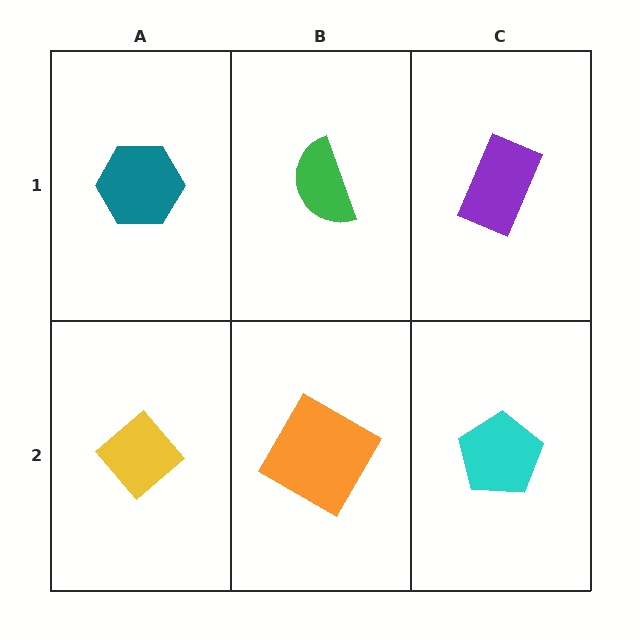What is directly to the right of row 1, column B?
A purple rectangle.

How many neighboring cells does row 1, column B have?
3.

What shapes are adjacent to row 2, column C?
A purple rectangle (row 1, column C), an orange square (row 2, column B).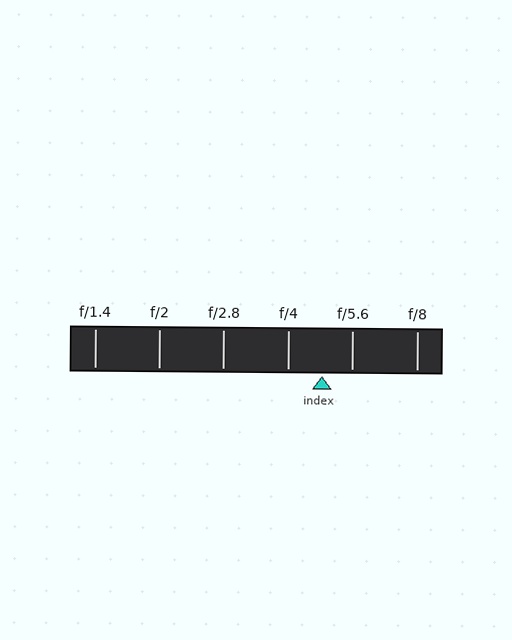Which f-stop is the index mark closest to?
The index mark is closest to f/5.6.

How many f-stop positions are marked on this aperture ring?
There are 6 f-stop positions marked.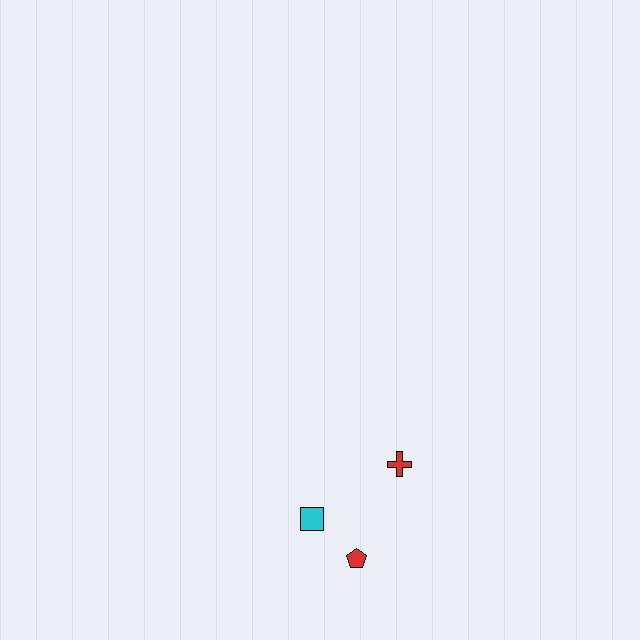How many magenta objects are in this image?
There are no magenta objects.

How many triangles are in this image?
There are no triangles.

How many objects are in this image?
There are 3 objects.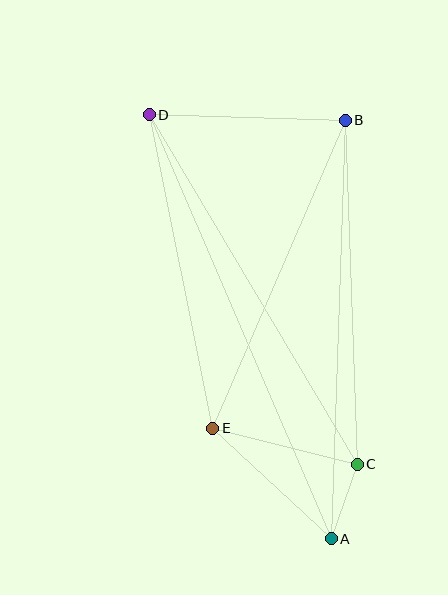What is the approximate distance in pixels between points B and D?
The distance between B and D is approximately 196 pixels.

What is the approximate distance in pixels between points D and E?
The distance between D and E is approximately 320 pixels.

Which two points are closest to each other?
Points A and C are closest to each other.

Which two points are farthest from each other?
Points A and D are farthest from each other.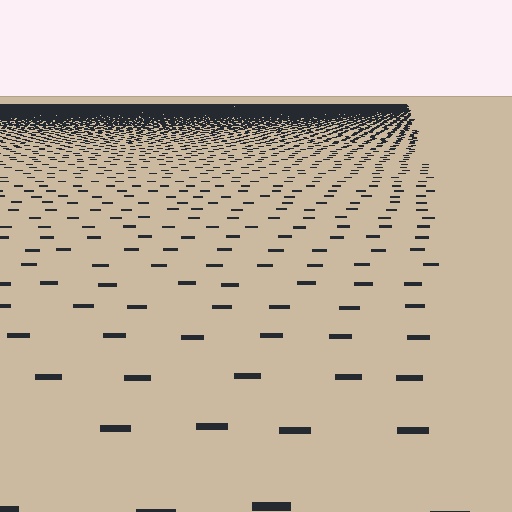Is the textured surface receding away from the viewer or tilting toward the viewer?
The surface is receding away from the viewer. Texture elements get smaller and denser toward the top.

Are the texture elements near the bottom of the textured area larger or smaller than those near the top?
Larger. Near the bottom, elements are closer to the viewer and appear at a bigger on-screen size.